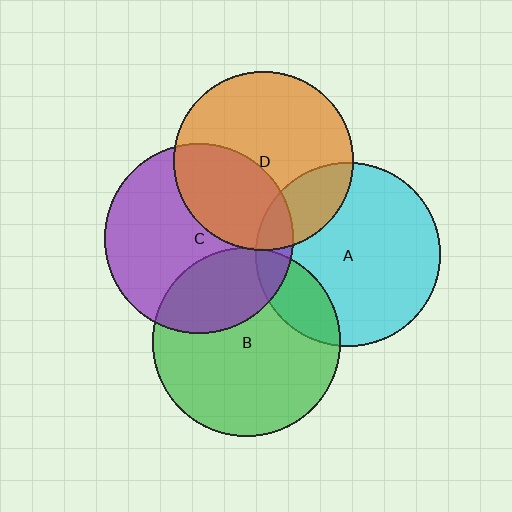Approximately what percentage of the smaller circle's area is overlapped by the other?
Approximately 20%.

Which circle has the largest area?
Circle C (purple).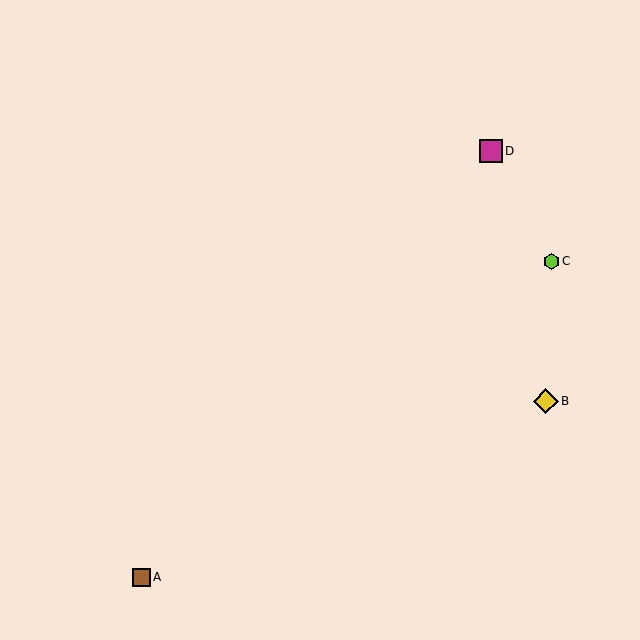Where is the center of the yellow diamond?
The center of the yellow diamond is at (546, 401).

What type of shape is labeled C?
Shape C is a lime hexagon.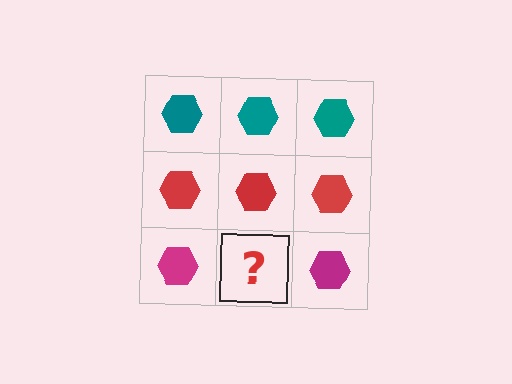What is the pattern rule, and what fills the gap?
The rule is that each row has a consistent color. The gap should be filled with a magenta hexagon.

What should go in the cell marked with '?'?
The missing cell should contain a magenta hexagon.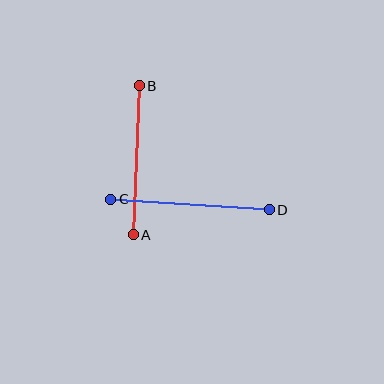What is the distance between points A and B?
The distance is approximately 149 pixels.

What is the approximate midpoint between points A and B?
The midpoint is at approximately (136, 160) pixels.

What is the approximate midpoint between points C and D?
The midpoint is at approximately (190, 205) pixels.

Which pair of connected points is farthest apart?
Points C and D are farthest apart.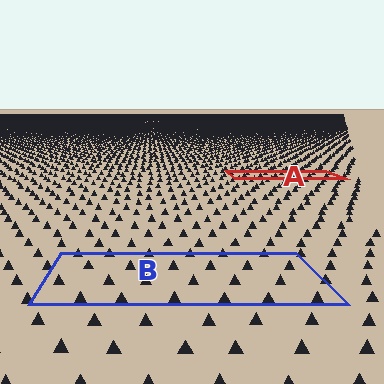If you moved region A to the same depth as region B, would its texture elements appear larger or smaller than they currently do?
They would appear larger. At a closer depth, the same texture elements are projected at a bigger on-screen size.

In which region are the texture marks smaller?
The texture marks are smaller in region A, because it is farther away.